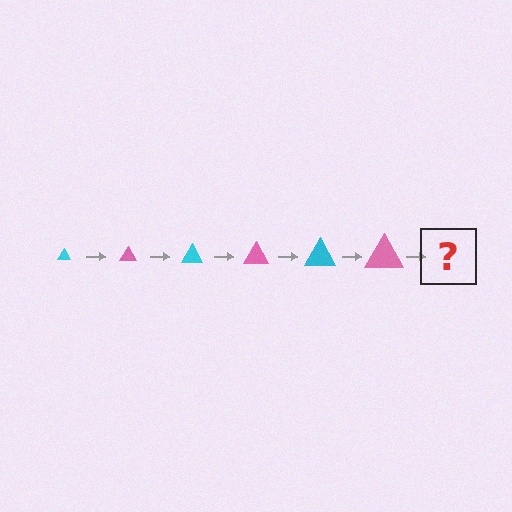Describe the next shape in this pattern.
It should be a cyan triangle, larger than the previous one.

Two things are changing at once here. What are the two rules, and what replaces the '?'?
The two rules are that the triangle grows larger each step and the color cycles through cyan and pink. The '?' should be a cyan triangle, larger than the previous one.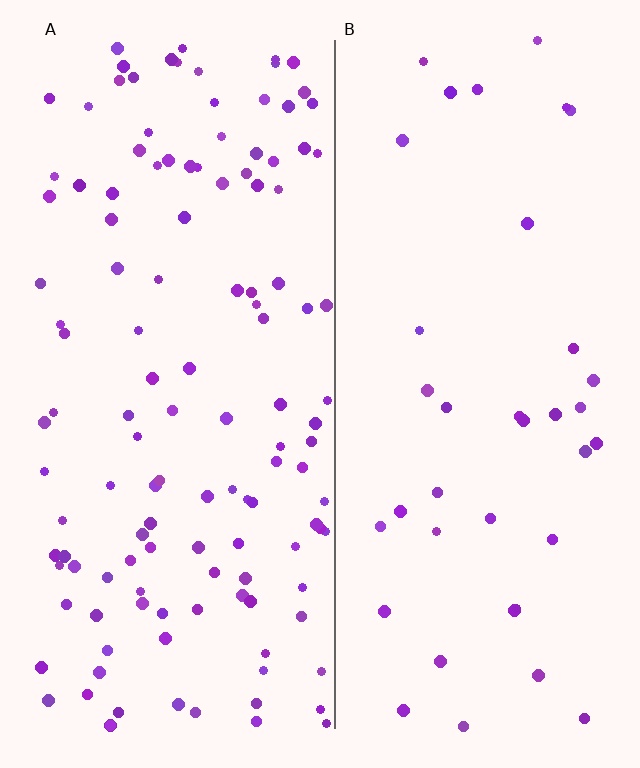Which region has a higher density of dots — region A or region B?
A (the left).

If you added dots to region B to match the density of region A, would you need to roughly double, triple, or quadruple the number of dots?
Approximately triple.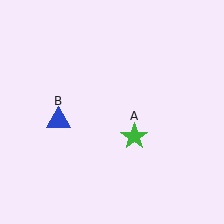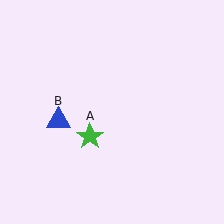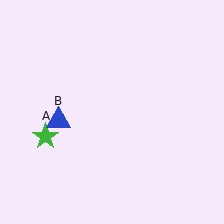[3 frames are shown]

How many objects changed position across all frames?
1 object changed position: green star (object A).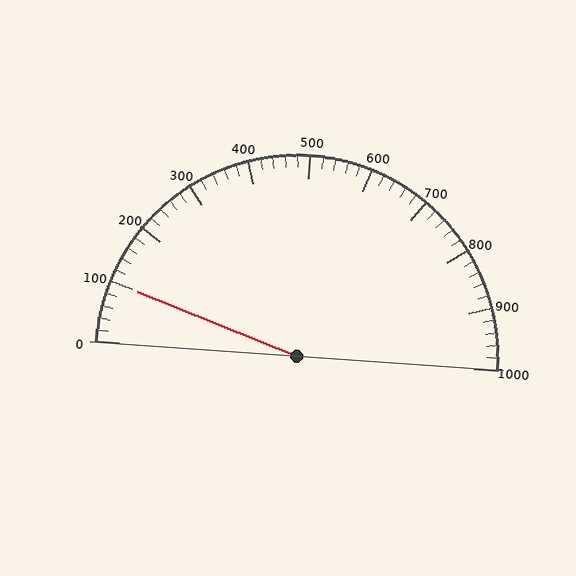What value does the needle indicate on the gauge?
The needle indicates approximately 100.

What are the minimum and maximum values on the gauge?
The gauge ranges from 0 to 1000.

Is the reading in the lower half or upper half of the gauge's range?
The reading is in the lower half of the range (0 to 1000).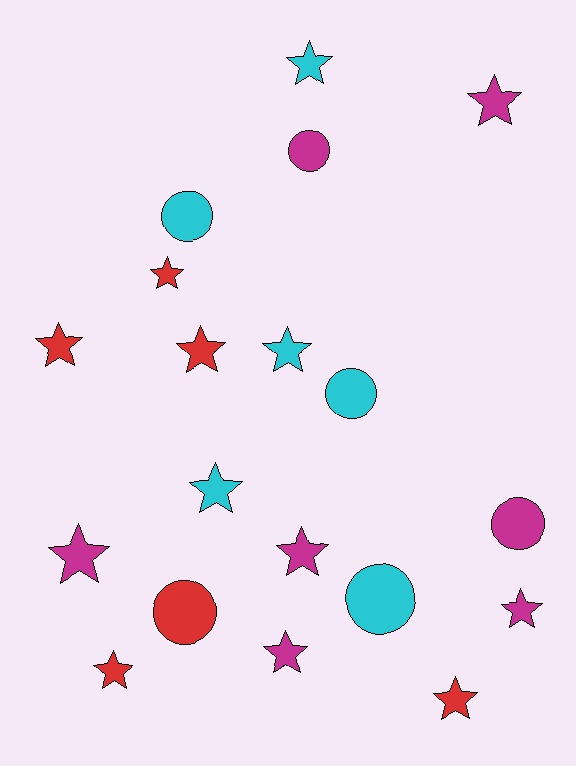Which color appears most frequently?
Magenta, with 7 objects.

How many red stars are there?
There are 5 red stars.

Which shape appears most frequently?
Star, with 13 objects.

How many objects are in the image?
There are 19 objects.